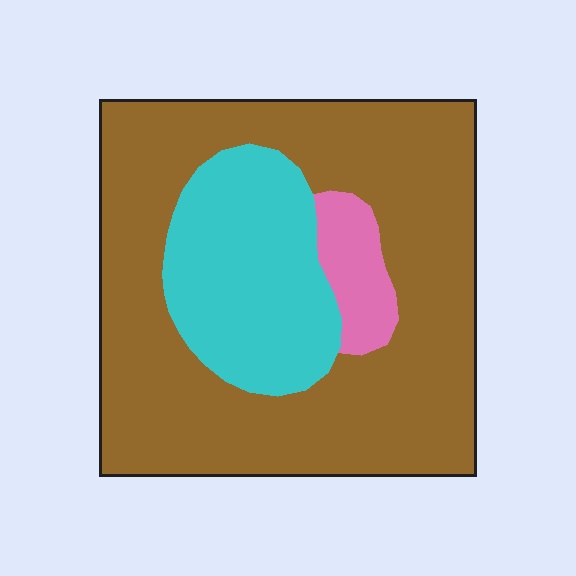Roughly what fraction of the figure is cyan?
Cyan covers 24% of the figure.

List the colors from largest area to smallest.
From largest to smallest: brown, cyan, pink.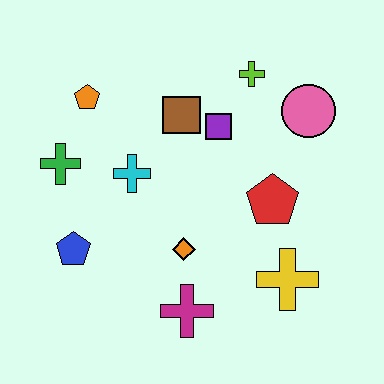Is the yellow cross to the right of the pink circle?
No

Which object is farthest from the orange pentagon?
The yellow cross is farthest from the orange pentagon.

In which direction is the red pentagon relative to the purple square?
The red pentagon is below the purple square.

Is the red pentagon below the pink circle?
Yes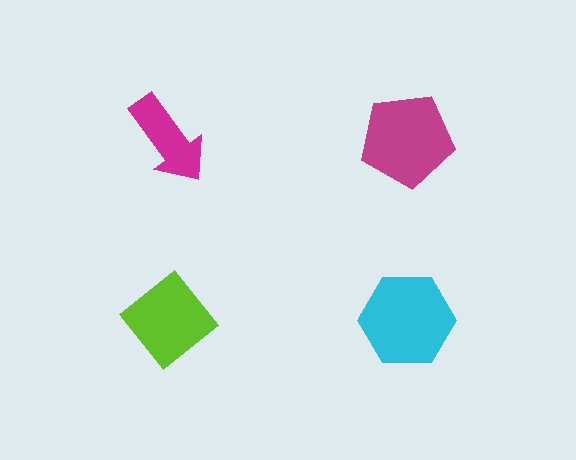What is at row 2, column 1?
A lime diamond.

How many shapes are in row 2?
2 shapes.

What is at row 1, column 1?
A magenta arrow.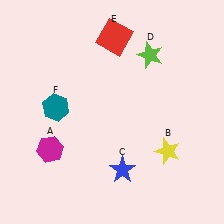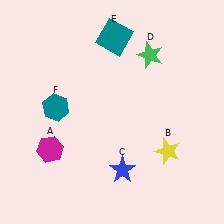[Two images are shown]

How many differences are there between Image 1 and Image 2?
There are 2 differences between the two images.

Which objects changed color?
D changed from lime to green. E changed from red to teal.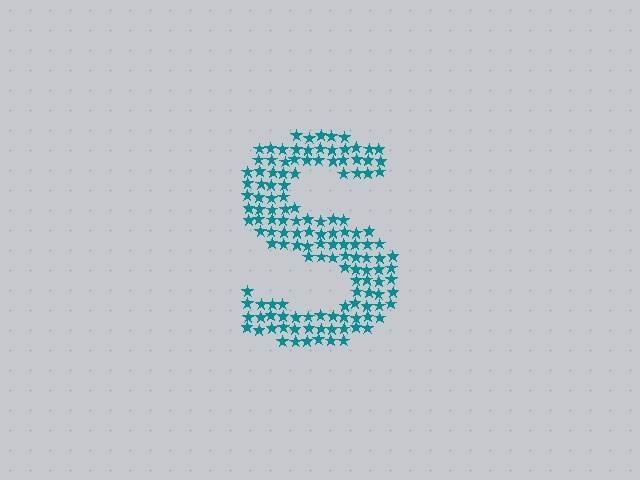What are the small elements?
The small elements are stars.